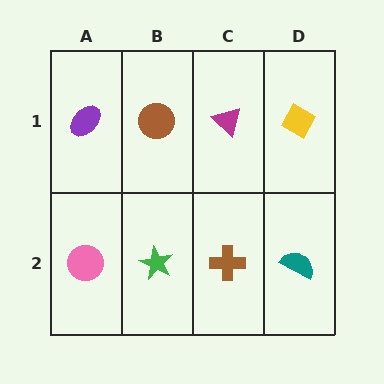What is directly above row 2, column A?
A purple ellipse.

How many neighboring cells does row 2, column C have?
3.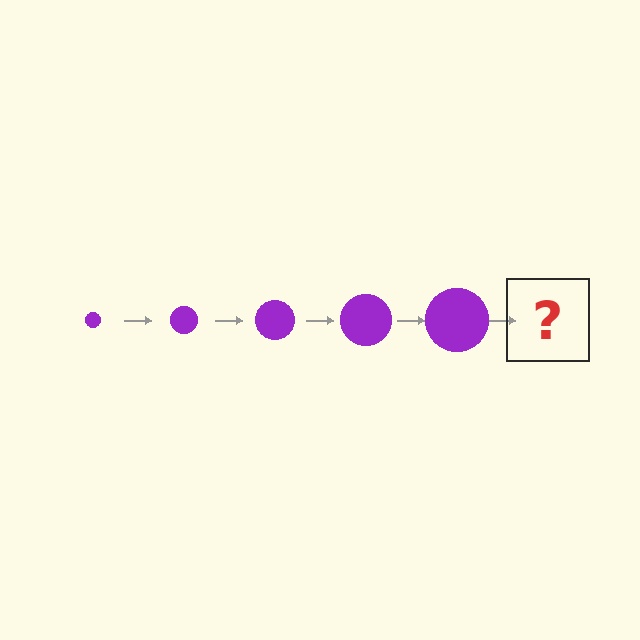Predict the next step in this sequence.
The next step is a purple circle, larger than the previous one.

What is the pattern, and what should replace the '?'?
The pattern is that the circle gets progressively larger each step. The '?' should be a purple circle, larger than the previous one.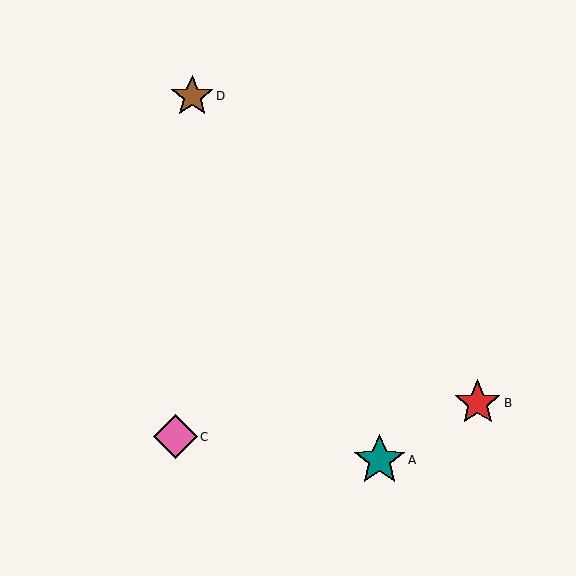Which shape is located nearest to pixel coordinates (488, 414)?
The red star (labeled B) at (478, 403) is nearest to that location.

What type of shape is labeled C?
Shape C is a pink diamond.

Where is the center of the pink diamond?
The center of the pink diamond is at (175, 437).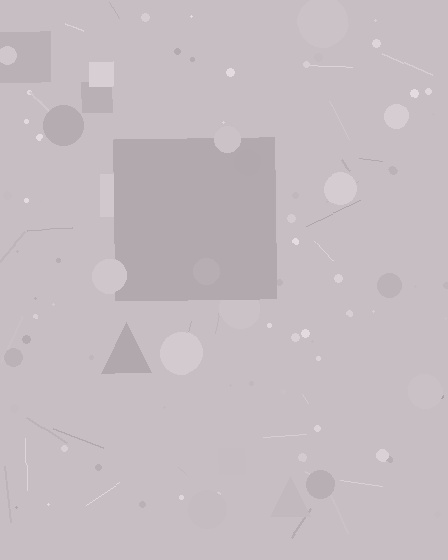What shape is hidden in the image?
A square is hidden in the image.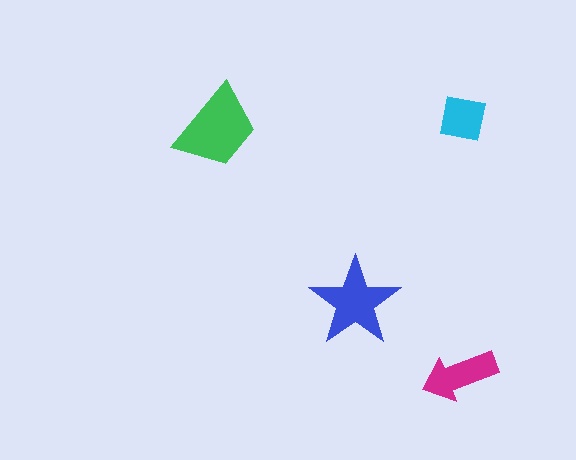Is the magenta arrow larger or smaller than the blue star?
Smaller.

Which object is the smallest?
The cyan square.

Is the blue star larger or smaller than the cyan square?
Larger.